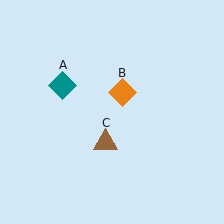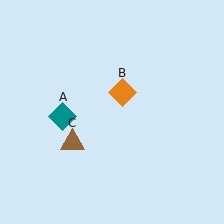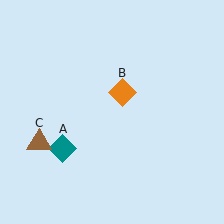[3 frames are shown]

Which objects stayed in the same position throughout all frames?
Orange diamond (object B) remained stationary.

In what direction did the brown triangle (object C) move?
The brown triangle (object C) moved left.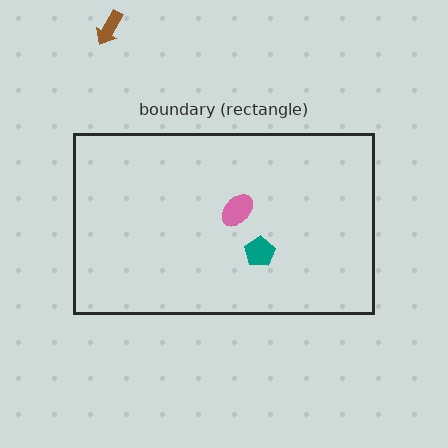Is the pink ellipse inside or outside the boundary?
Inside.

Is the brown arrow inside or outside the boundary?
Outside.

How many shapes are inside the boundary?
2 inside, 1 outside.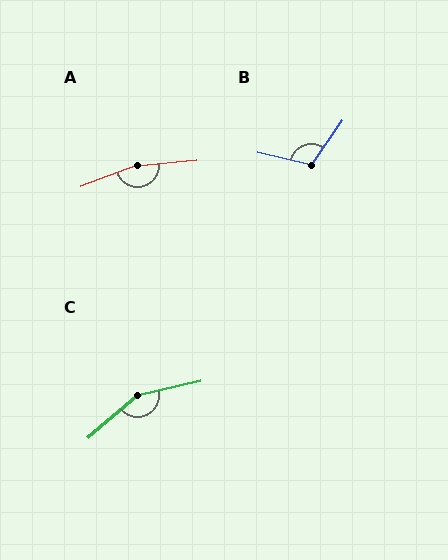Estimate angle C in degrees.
Approximately 152 degrees.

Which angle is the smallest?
B, at approximately 112 degrees.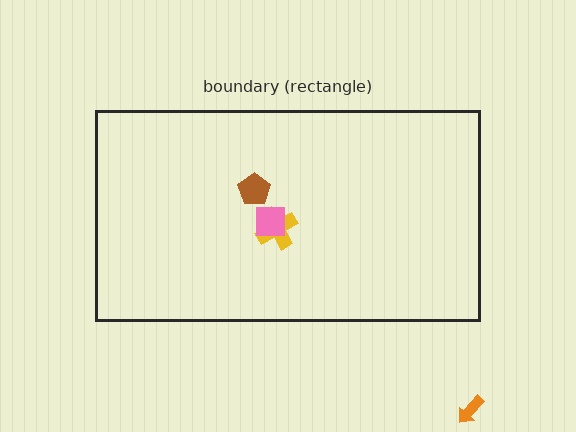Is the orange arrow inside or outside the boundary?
Outside.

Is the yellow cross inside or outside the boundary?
Inside.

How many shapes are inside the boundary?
3 inside, 1 outside.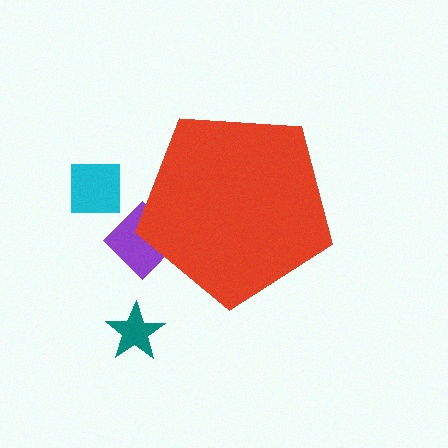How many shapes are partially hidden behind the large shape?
1 shape is partially hidden.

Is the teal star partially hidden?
No, the teal star is fully visible.